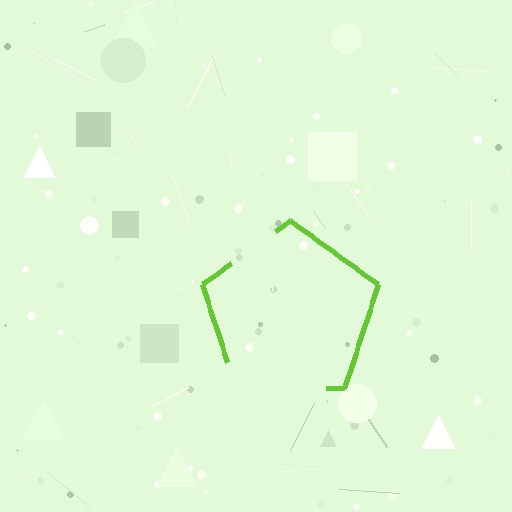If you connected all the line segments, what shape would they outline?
They would outline a pentagon.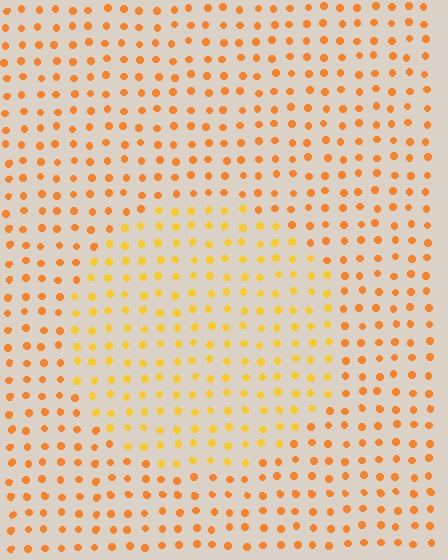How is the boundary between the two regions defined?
The boundary is defined purely by a slight shift in hue (about 21 degrees). Spacing, size, and orientation are identical on both sides.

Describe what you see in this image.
The image is filled with small orange elements in a uniform arrangement. A circle-shaped region is visible where the elements are tinted to a slightly different hue, forming a subtle color boundary.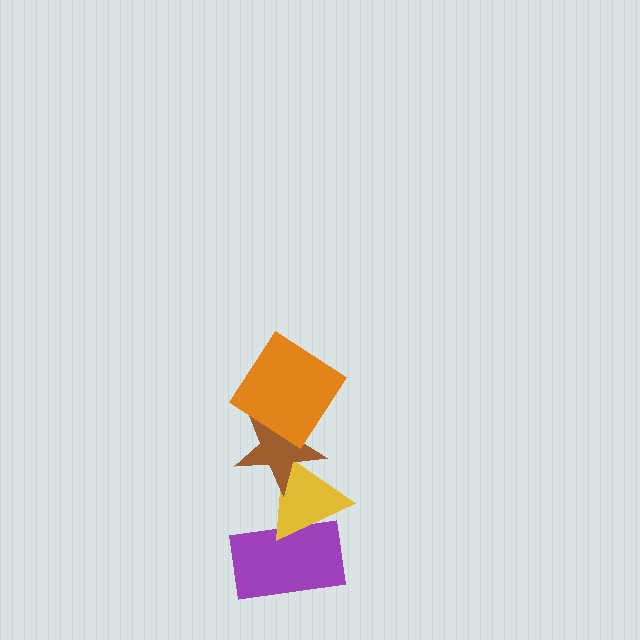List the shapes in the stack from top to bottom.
From top to bottom: the orange diamond, the brown star, the yellow triangle, the purple rectangle.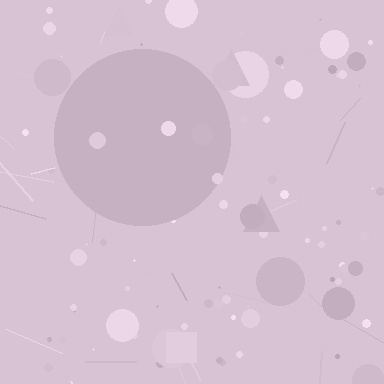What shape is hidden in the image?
A circle is hidden in the image.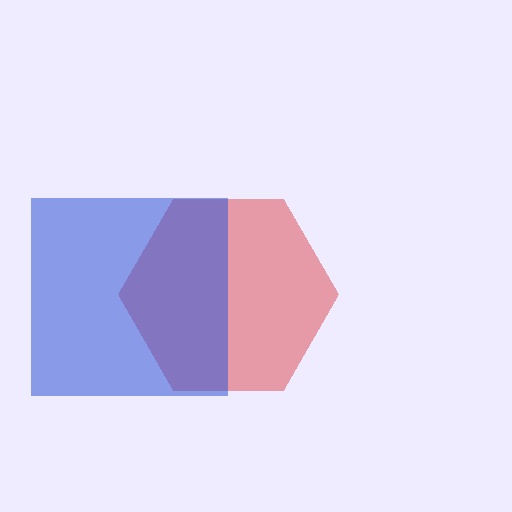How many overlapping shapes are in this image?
There are 2 overlapping shapes in the image.